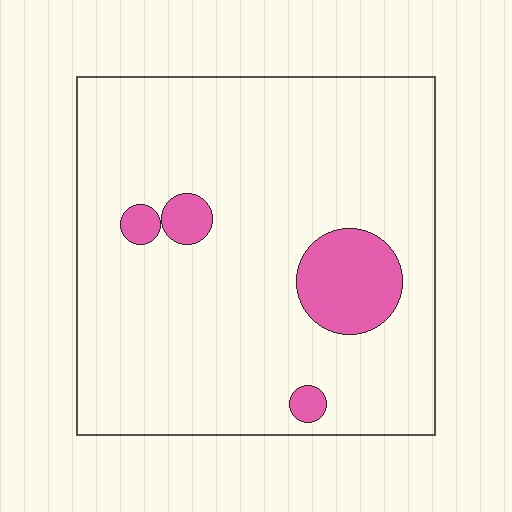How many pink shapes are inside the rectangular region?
4.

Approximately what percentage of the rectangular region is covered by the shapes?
Approximately 10%.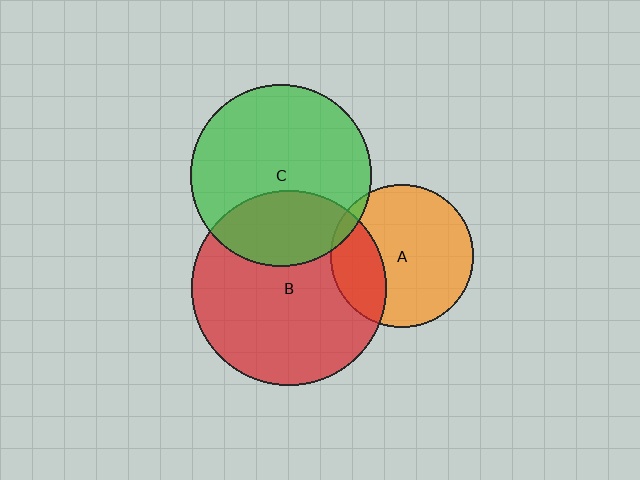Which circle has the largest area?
Circle B (red).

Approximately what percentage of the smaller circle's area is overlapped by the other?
Approximately 25%.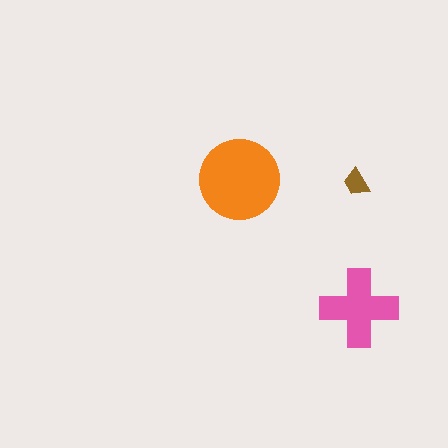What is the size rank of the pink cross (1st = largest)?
2nd.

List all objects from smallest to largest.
The brown trapezoid, the pink cross, the orange circle.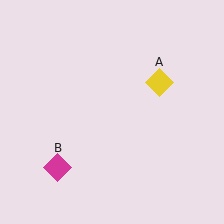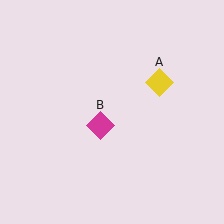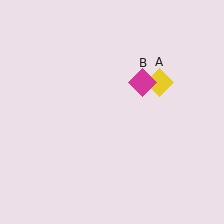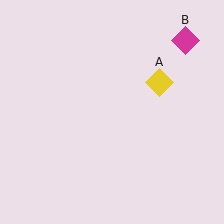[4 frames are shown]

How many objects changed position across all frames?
1 object changed position: magenta diamond (object B).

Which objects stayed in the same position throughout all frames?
Yellow diamond (object A) remained stationary.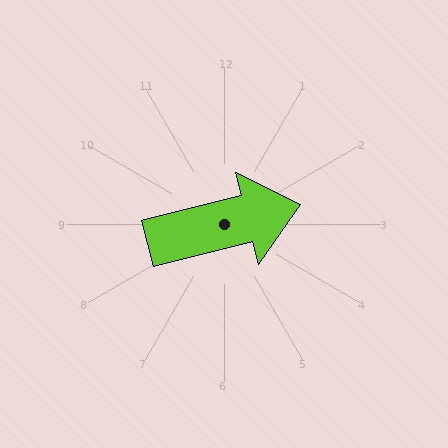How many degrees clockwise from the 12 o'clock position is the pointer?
Approximately 76 degrees.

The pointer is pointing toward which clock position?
Roughly 3 o'clock.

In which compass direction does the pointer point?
East.